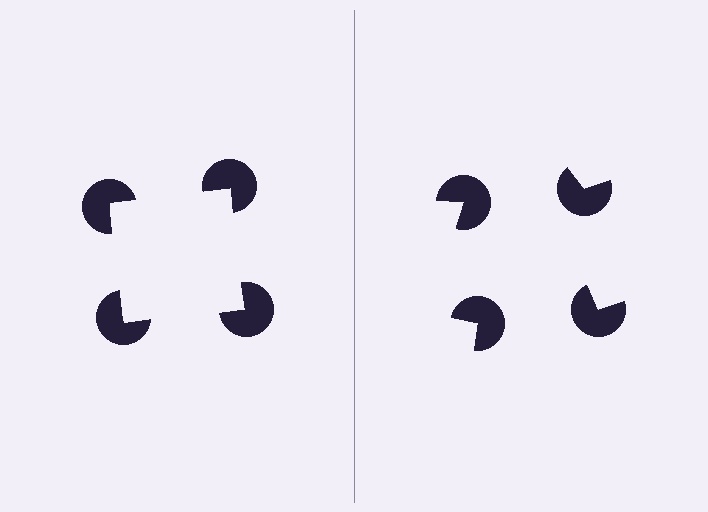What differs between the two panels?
The pac-man discs are positioned identically on both sides; only the wedge orientations differ. On the left they align to a square; on the right they are misaligned.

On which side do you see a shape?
An illusory square appears on the left side. On the right side the wedge cuts are rotated, so no coherent shape forms.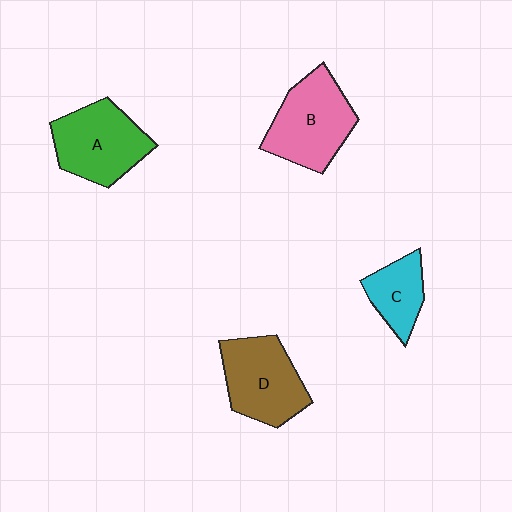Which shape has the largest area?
Shape B (pink).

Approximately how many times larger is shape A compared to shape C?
Approximately 1.7 times.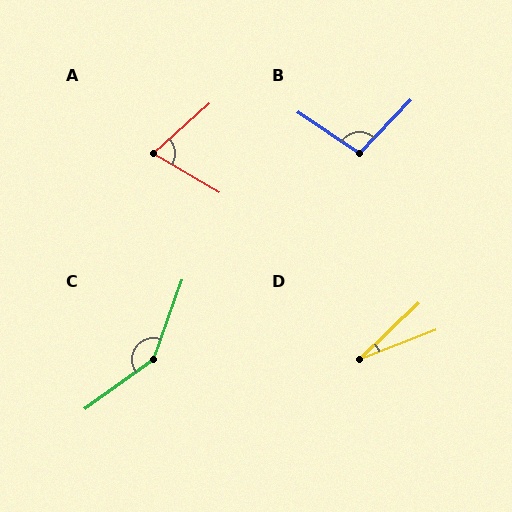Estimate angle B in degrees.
Approximately 100 degrees.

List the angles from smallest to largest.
D (22°), A (72°), B (100°), C (146°).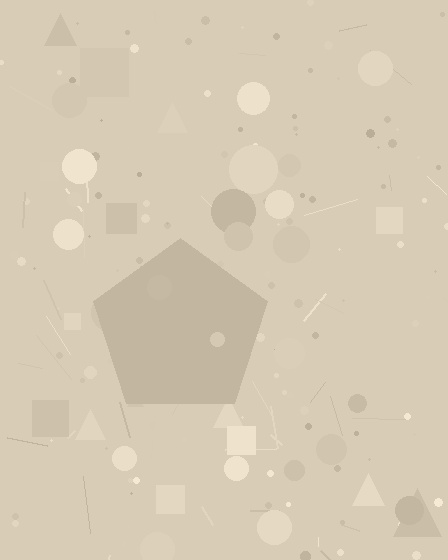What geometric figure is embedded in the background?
A pentagon is embedded in the background.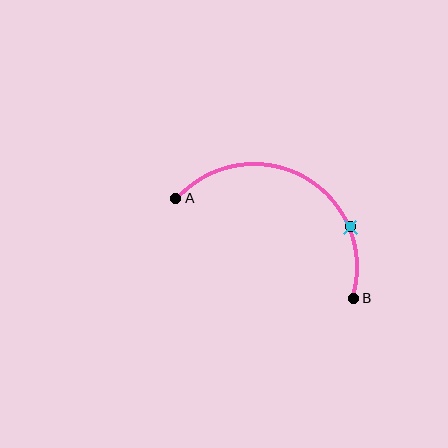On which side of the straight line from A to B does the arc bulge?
The arc bulges above the straight line connecting A and B.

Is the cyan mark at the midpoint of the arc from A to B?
No. The cyan mark lies on the arc but is closer to endpoint B. The arc midpoint would be at the point on the curve equidistant along the arc from both A and B.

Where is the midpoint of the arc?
The arc midpoint is the point on the curve farthest from the straight line joining A and B. It sits above that line.